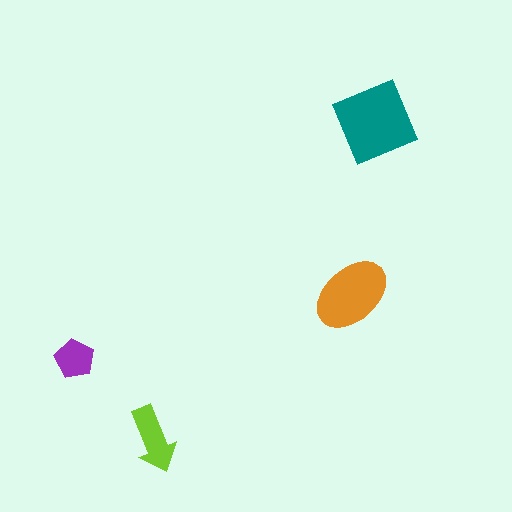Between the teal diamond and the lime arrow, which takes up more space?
The teal diamond.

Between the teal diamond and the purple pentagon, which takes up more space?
The teal diamond.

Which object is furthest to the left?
The purple pentagon is leftmost.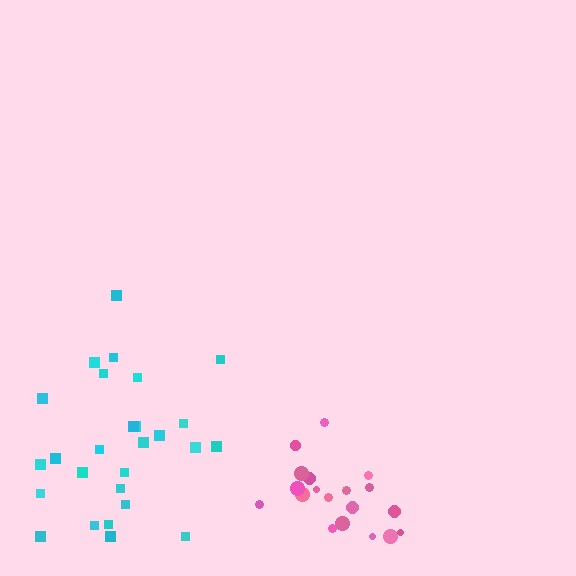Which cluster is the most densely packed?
Pink.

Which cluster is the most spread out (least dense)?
Cyan.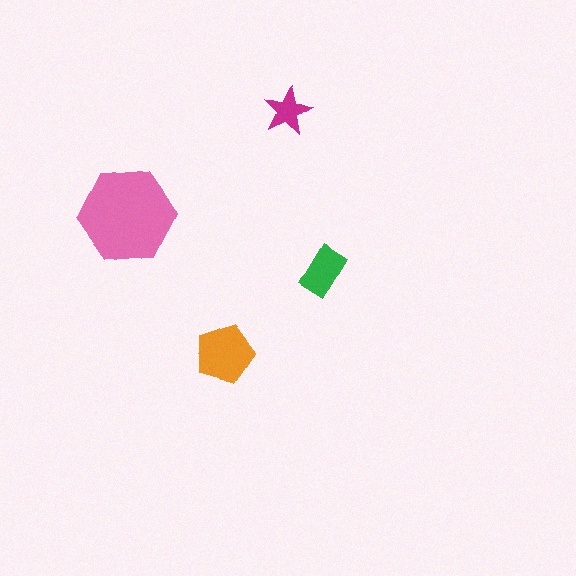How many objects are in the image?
There are 4 objects in the image.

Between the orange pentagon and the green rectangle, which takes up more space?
The orange pentagon.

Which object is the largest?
The pink hexagon.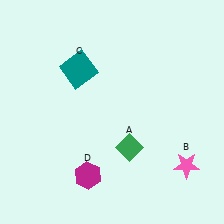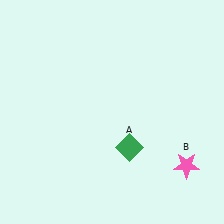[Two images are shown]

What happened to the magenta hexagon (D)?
The magenta hexagon (D) was removed in Image 2. It was in the bottom-left area of Image 1.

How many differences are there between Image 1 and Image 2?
There are 2 differences between the two images.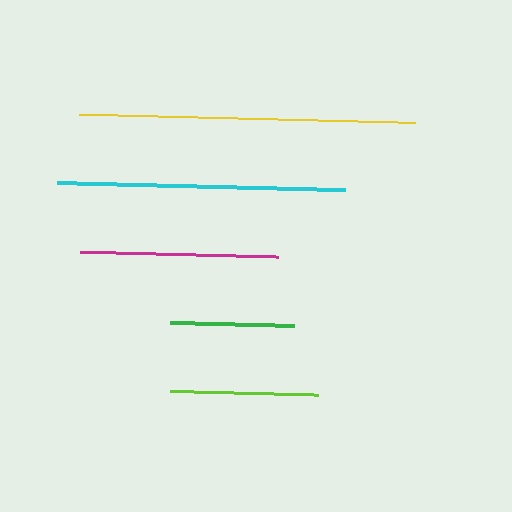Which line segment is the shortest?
The green line is the shortest at approximately 124 pixels.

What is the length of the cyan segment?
The cyan segment is approximately 287 pixels long.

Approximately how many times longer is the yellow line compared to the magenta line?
The yellow line is approximately 1.7 times the length of the magenta line.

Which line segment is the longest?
The yellow line is the longest at approximately 336 pixels.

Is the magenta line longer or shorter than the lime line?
The magenta line is longer than the lime line.